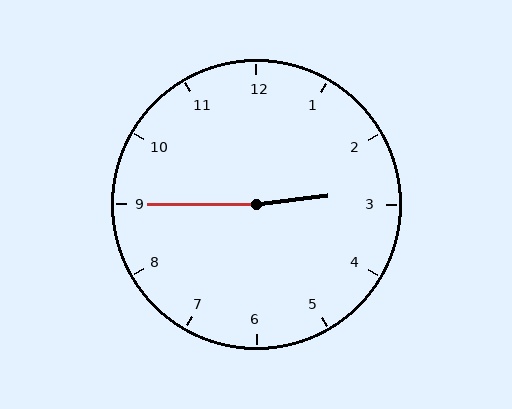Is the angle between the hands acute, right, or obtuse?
It is obtuse.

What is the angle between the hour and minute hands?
Approximately 172 degrees.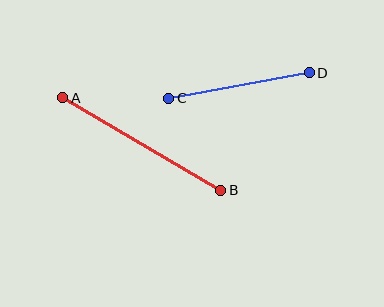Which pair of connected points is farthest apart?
Points A and B are farthest apart.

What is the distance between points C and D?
The distance is approximately 143 pixels.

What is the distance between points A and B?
The distance is approximately 183 pixels.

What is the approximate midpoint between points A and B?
The midpoint is at approximately (142, 144) pixels.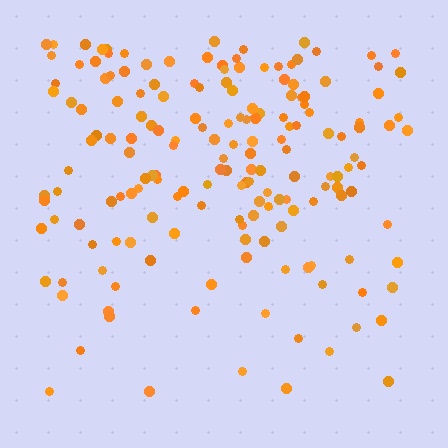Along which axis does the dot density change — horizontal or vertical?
Vertical.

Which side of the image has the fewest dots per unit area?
The bottom.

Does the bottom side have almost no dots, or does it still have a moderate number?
Still a moderate number, just noticeably fewer than the top.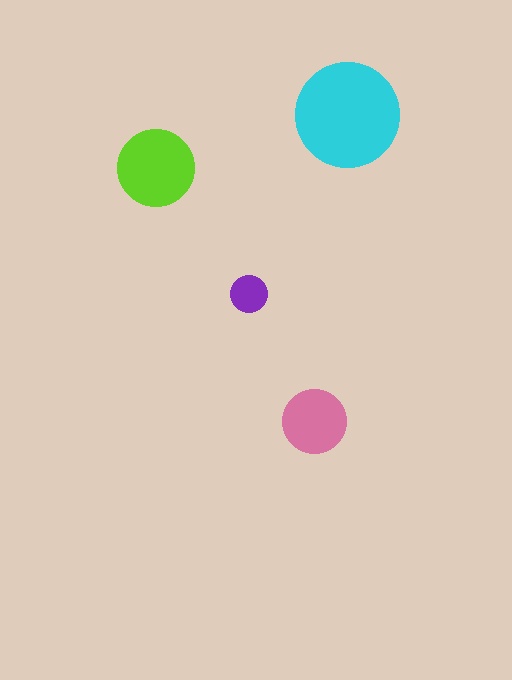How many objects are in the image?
There are 4 objects in the image.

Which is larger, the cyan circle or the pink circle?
The cyan one.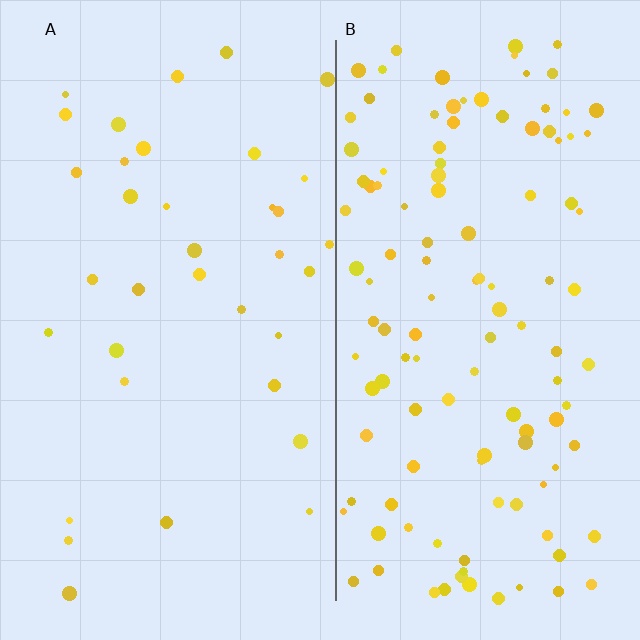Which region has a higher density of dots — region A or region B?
B (the right).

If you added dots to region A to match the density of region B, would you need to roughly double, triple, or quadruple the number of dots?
Approximately triple.